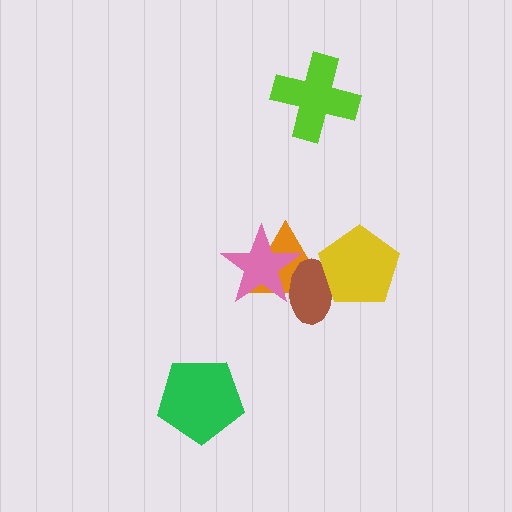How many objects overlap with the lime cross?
0 objects overlap with the lime cross.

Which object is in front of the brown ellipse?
The yellow pentagon is in front of the brown ellipse.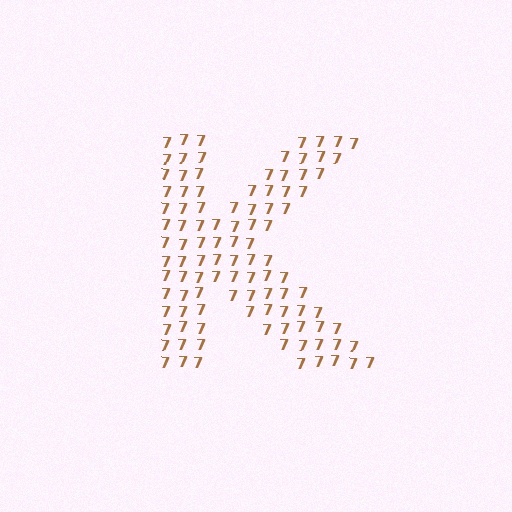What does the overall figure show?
The overall figure shows the letter K.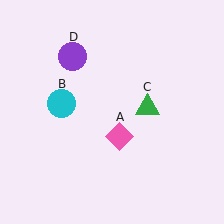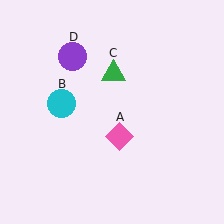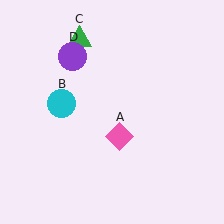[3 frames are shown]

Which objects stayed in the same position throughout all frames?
Pink diamond (object A) and cyan circle (object B) and purple circle (object D) remained stationary.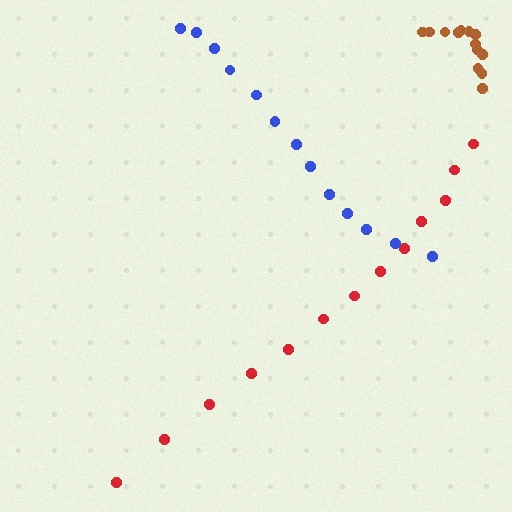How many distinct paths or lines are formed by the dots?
There are 3 distinct paths.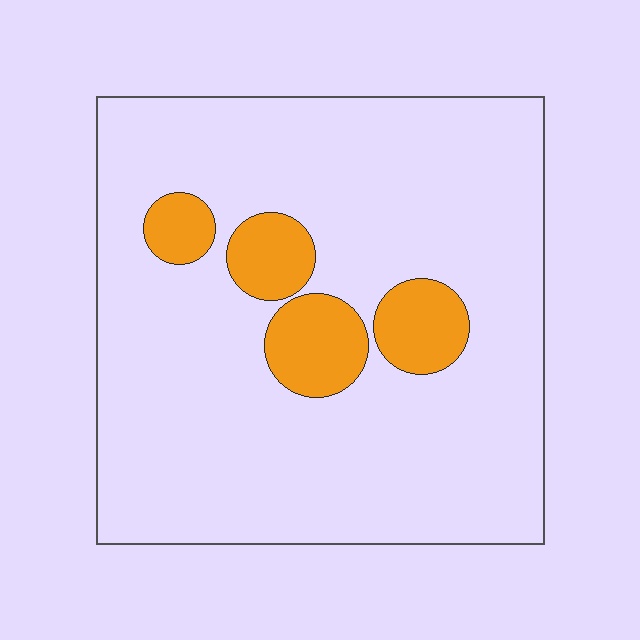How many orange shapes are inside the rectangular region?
4.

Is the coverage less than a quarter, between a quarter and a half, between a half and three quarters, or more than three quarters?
Less than a quarter.